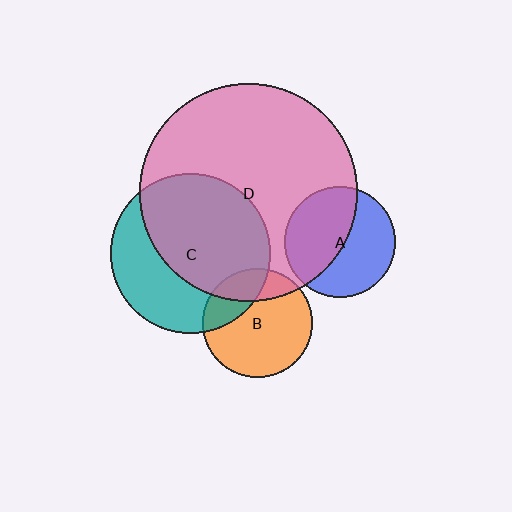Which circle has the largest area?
Circle D (pink).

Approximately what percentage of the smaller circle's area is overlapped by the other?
Approximately 25%.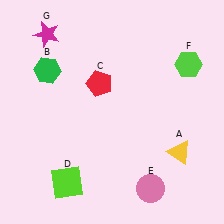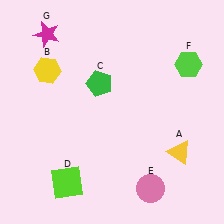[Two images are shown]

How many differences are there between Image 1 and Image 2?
There are 2 differences between the two images.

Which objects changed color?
B changed from green to yellow. C changed from red to green.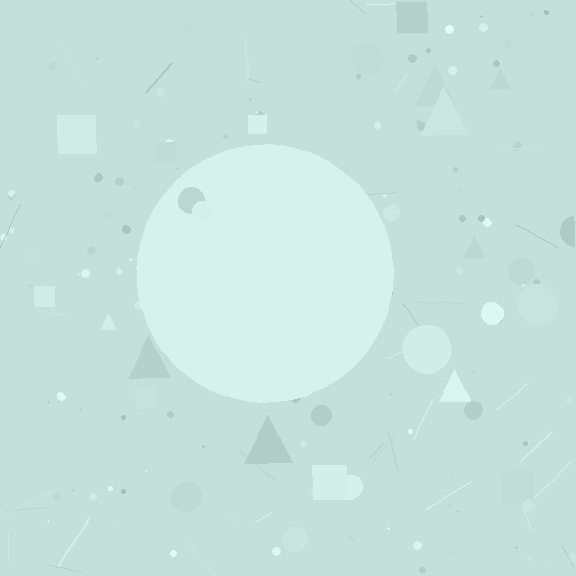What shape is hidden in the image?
A circle is hidden in the image.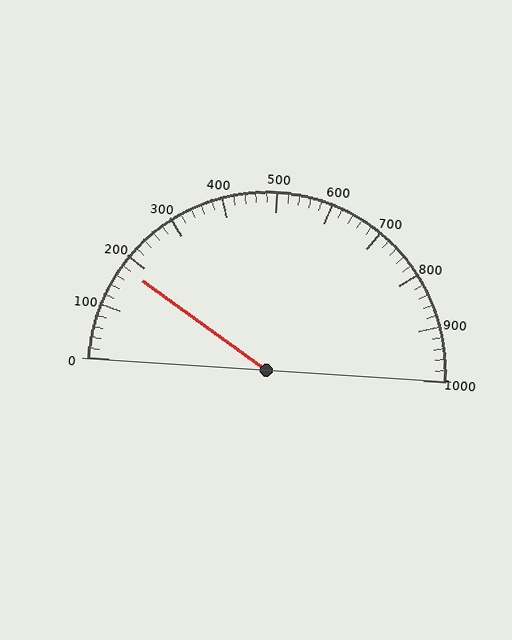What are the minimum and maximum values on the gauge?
The gauge ranges from 0 to 1000.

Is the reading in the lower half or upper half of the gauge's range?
The reading is in the lower half of the range (0 to 1000).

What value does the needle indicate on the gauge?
The needle indicates approximately 180.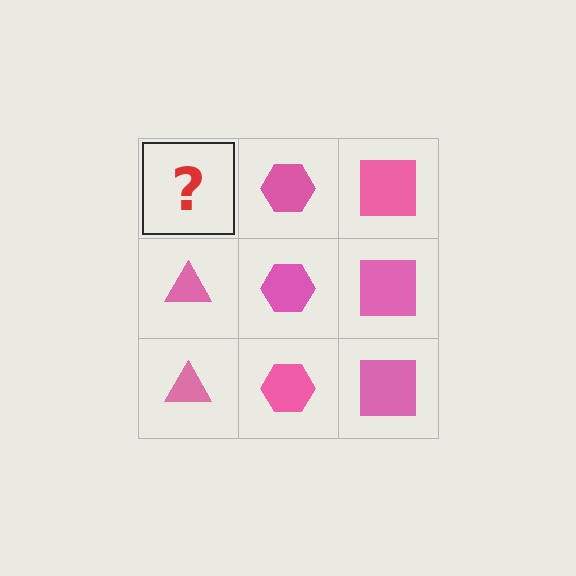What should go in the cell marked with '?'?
The missing cell should contain a pink triangle.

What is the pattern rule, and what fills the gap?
The rule is that each column has a consistent shape. The gap should be filled with a pink triangle.